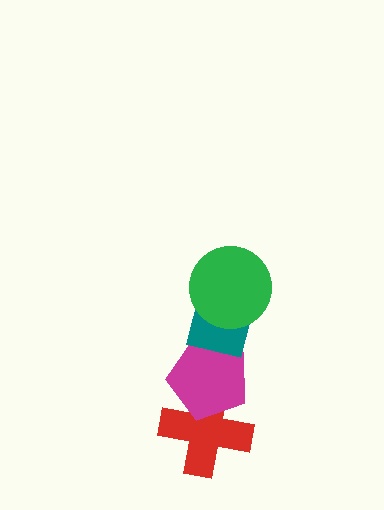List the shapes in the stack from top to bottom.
From top to bottom: the green circle, the teal square, the magenta pentagon, the red cross.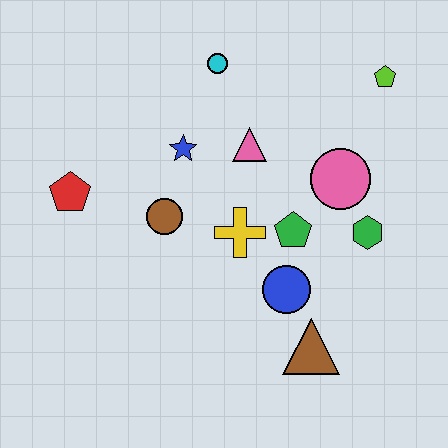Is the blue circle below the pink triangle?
Yes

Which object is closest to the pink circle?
The green hexagon is closest to the pink circle.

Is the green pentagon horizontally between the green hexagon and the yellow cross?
Yes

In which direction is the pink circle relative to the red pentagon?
The pink circle is to the right of the red pentagon.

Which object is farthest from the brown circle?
The lime pentagon is farthest from the brown circle.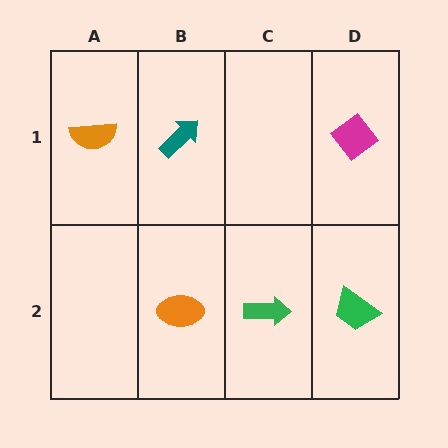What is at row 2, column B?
An orange ellipse.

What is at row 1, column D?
A magenta diamond.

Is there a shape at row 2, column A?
No, that cell is empty.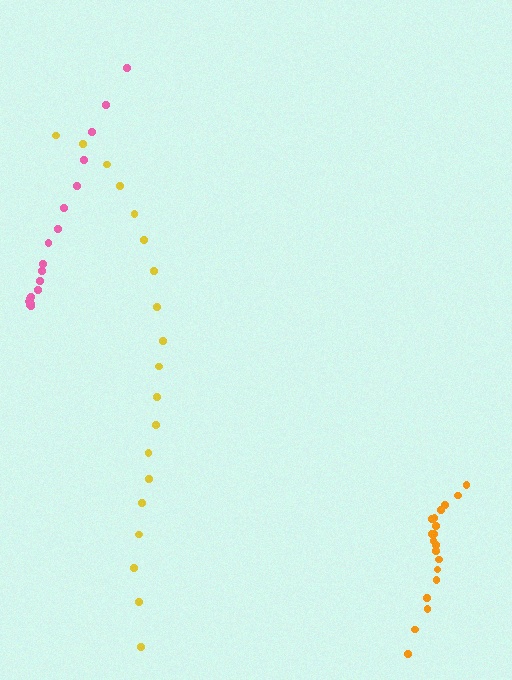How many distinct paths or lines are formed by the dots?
There are 3 distinct paths.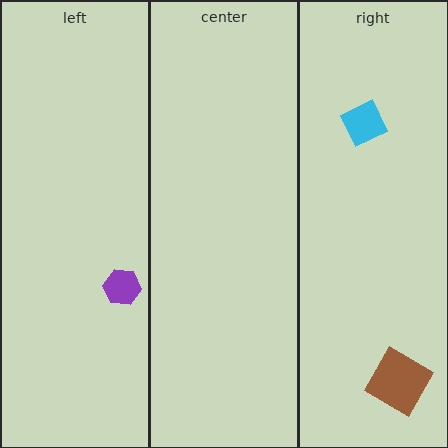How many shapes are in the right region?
2.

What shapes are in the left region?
The purple hexagon.